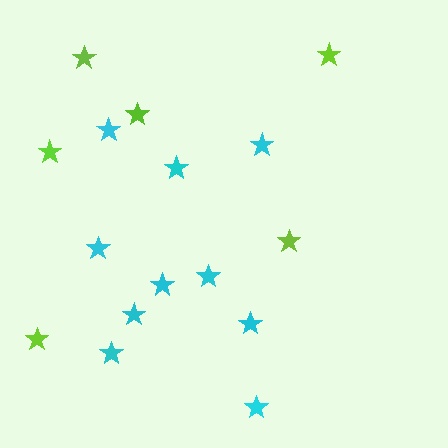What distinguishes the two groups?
There are 2 groups: one group of cyan stars (10) and one group of lime stars (6).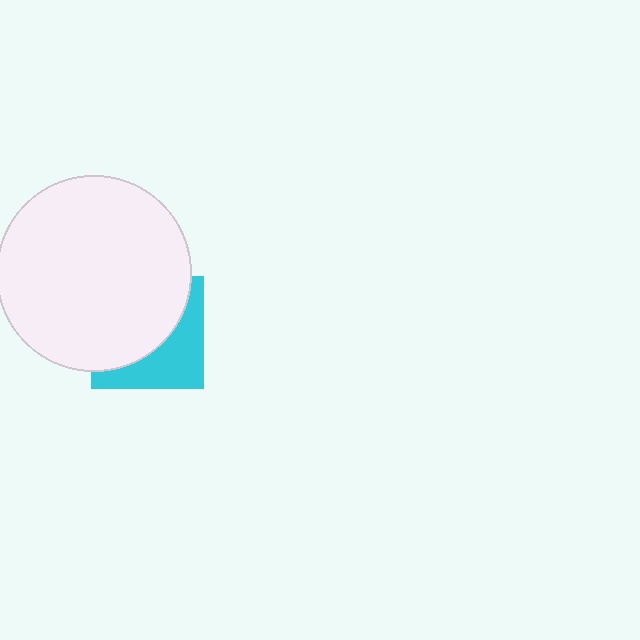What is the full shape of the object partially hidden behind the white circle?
The partially hidden object is a cyan square.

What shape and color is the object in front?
The object in front is a white circle.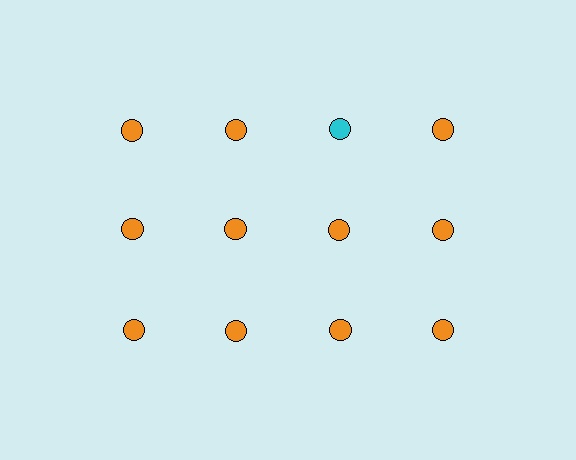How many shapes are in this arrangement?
There are 12 shapes arranged in a grid pattern.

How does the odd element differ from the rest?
It has a different color: cyan instead of orange.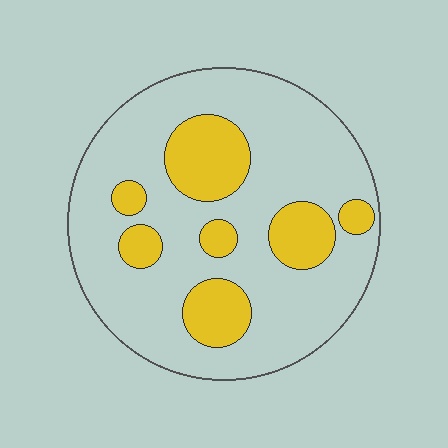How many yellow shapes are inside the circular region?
7.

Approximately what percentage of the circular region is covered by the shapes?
Approximately 25%.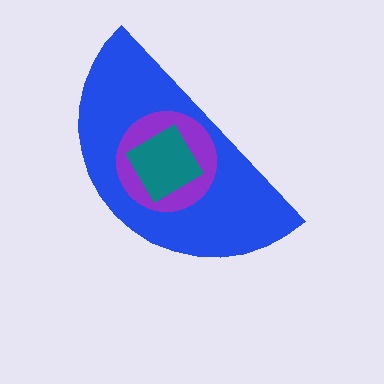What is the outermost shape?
The blue semicircle.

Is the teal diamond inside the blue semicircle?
Yes.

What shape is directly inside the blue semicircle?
The purple circle.